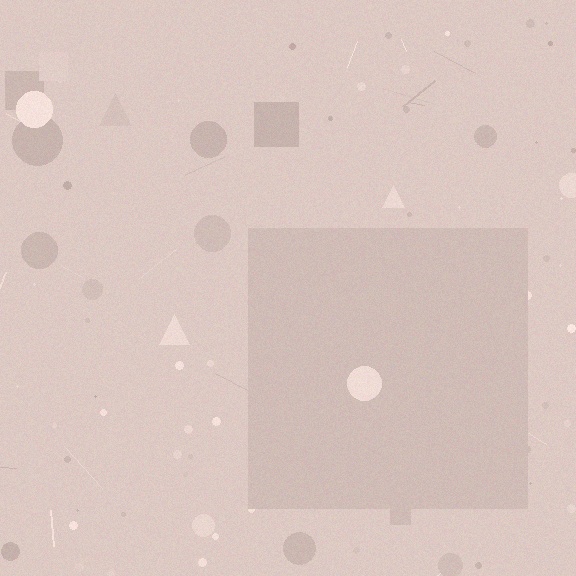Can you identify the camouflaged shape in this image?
The camouflaged shape is a square.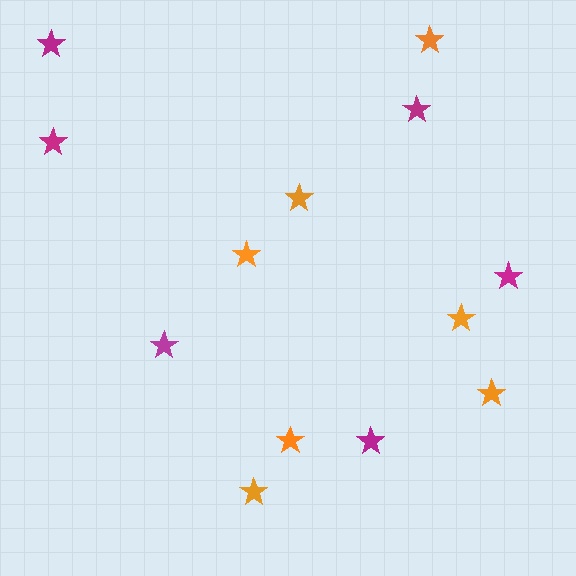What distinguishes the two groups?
There are 2 groups: one group of magenta stars (6) and one group of orange stars (7).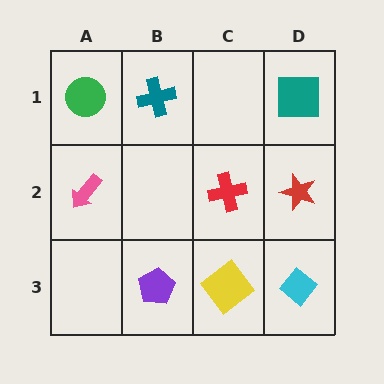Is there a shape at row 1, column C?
No, that cell is empty.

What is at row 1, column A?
A green circle.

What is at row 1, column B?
A teal cross.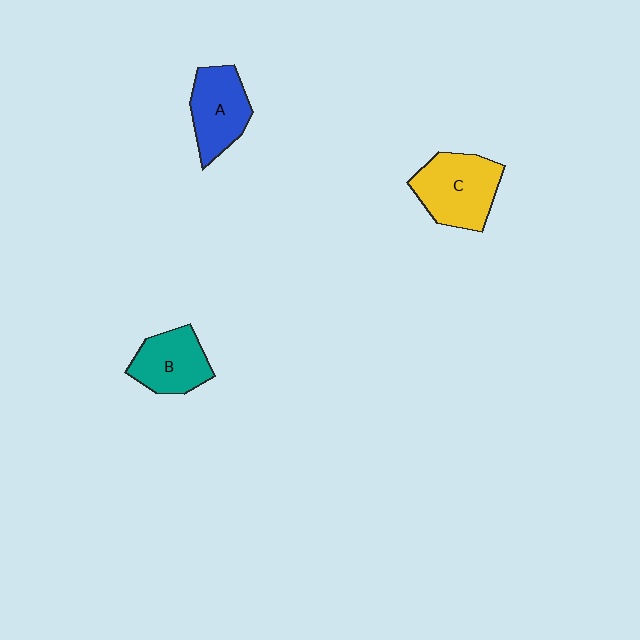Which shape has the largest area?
Shape C (yellow).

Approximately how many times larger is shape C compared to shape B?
Approximately 1.3 times.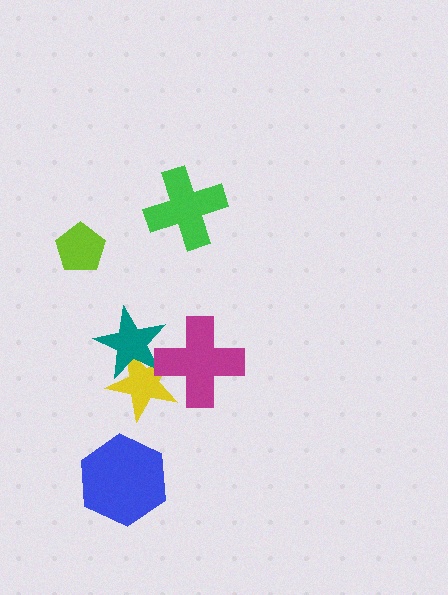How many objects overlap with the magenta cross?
2 objects overlap with the magenta cross.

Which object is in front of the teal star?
The magenta cross is in front of the teal star.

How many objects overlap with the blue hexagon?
0 objects overlap with the blue hexagon.